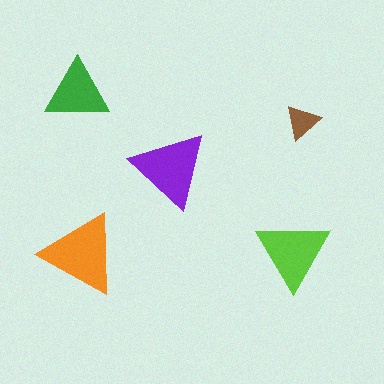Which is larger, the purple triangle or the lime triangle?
The purple one.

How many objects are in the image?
There are 5 objects in the image.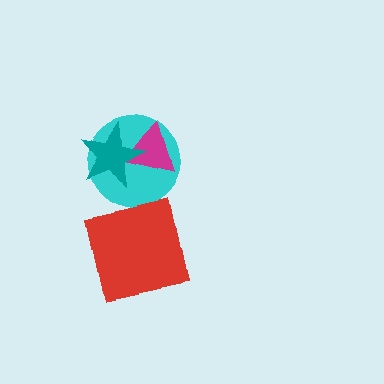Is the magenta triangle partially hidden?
Yes, it is partially covered by another shape.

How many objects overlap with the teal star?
2 objects overlap with the teal star.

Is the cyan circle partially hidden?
Yes, it is partially covered by another shape.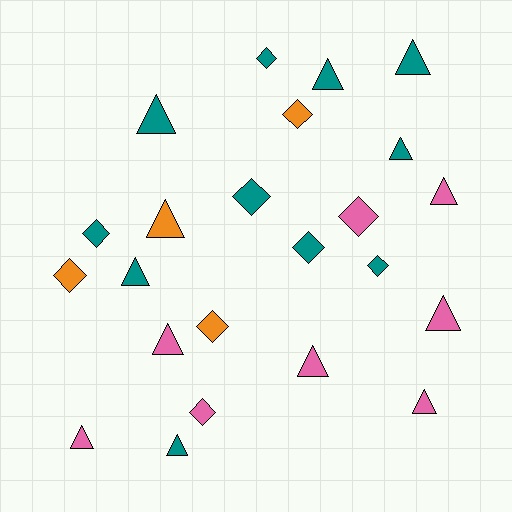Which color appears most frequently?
Teal, with 11 objects.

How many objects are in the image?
There are 23 objects.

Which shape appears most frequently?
Triangle, with 13 objects.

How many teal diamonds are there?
There are 5 teal diamonds.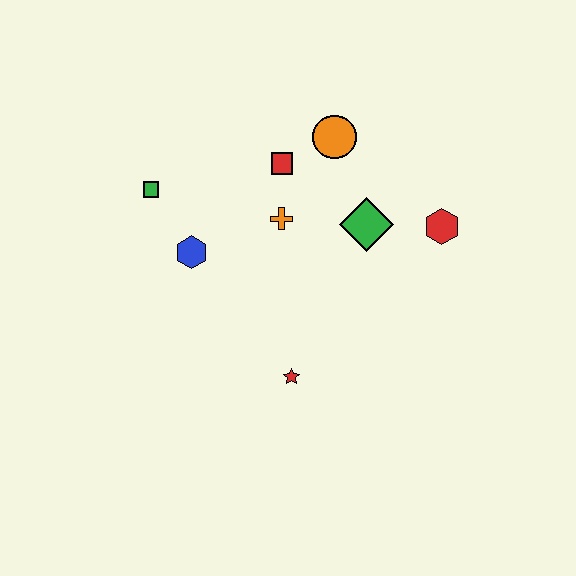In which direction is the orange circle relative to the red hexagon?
The orange circle is to the left of the red hexagon.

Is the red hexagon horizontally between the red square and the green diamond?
No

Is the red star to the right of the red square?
Yes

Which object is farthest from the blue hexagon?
The red hexagon is farthest from the blue hexagon.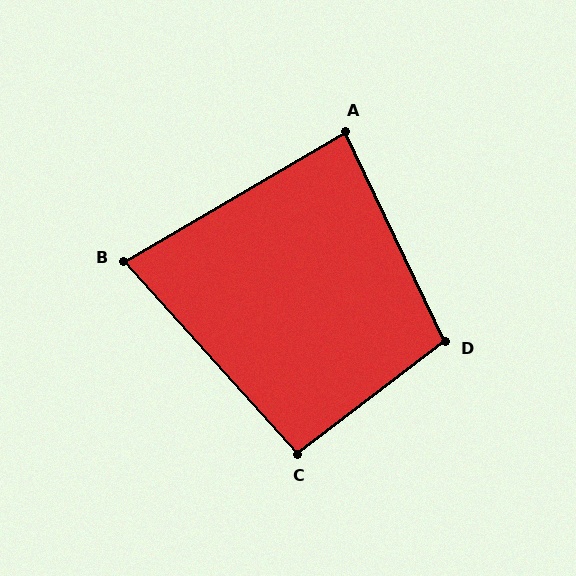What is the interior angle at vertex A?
Approximately 85 degrees (approximately right).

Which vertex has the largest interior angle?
D, at approximately 102 degrees.